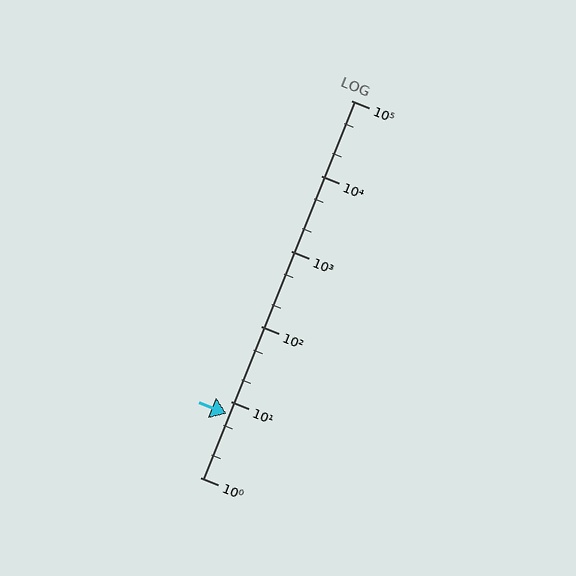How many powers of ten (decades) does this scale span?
The scale spans 5 decades, from 1 to 100000.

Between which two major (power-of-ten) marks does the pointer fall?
The pointer is between 1 and 10.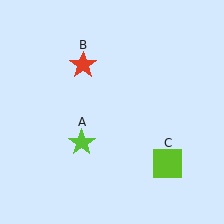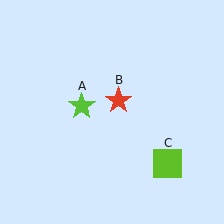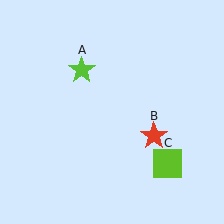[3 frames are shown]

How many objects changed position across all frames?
2 objects changed position: lime star (object A), red star (object B).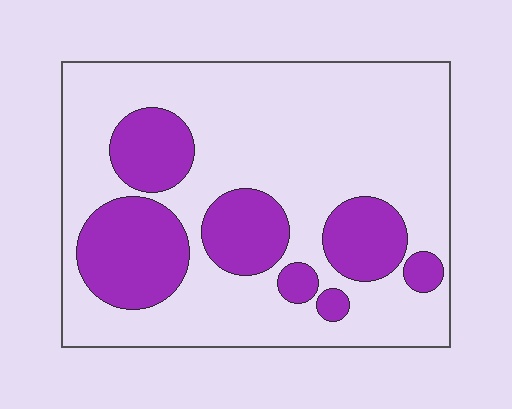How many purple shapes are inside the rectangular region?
7.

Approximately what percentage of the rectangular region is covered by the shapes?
Approximately 30%.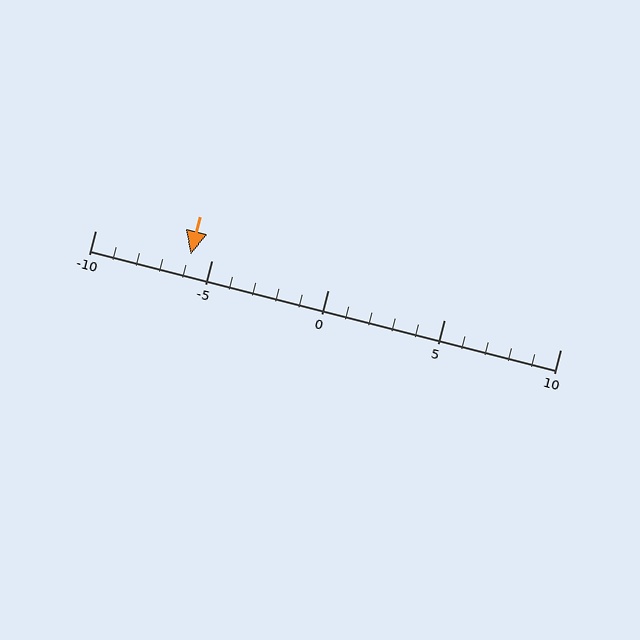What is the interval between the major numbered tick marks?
The major tick marks are spaced 5 units apart.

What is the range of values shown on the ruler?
The ruler shows values from -10 to 10.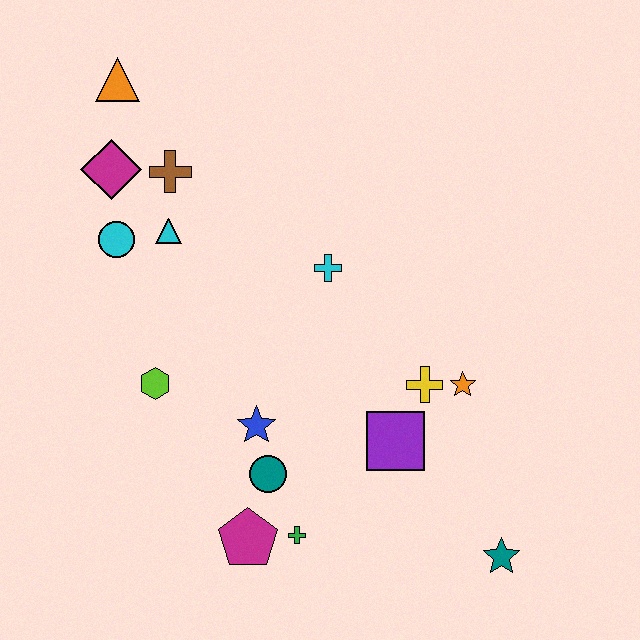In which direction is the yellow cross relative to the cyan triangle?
The yellow cross is to the right of the cyan triangle.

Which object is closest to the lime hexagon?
The blue star is closest to the lime hexagon.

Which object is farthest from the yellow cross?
The orange triangle is farthest from the yellow cross.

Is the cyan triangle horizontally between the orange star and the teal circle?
No